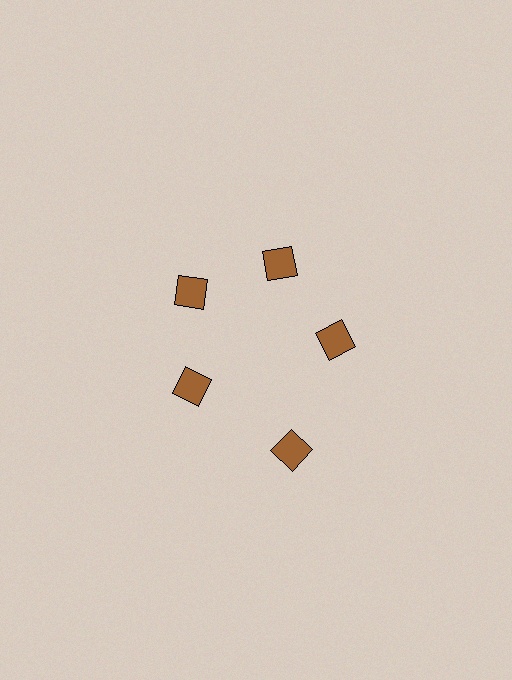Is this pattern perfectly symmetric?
No. The 5 brown diamonds are arranged in a ring, but one element near the 5 o'clock position is pushed outward from the center, breaking the 5-fold rotational symmetry.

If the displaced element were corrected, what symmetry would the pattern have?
It would have 5-fold rotational symmetry — the pattern would map onto itself every 72 degrees.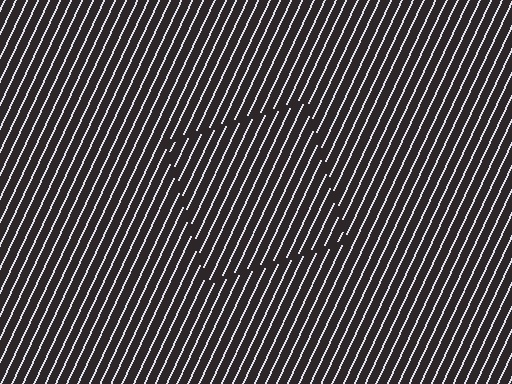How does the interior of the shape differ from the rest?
The interior of the shape contains the same grating, shifted by half a period — the contour is defined by the phase discontinuity where line-ends from the inner and outer gratings abut.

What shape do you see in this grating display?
An illusory square. The interior of the shape contains the same grating, shifted by half a period — the contour is defined by the phase discontinuity where line-ends from the inner and outer gratings abut.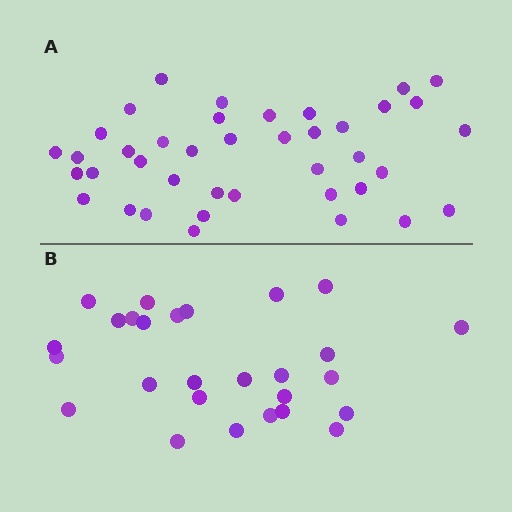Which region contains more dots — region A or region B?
Region A (the top region) has more dots.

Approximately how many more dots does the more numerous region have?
Region A has approximately 15 more dots than region B.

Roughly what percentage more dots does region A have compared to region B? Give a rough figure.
About 50% more.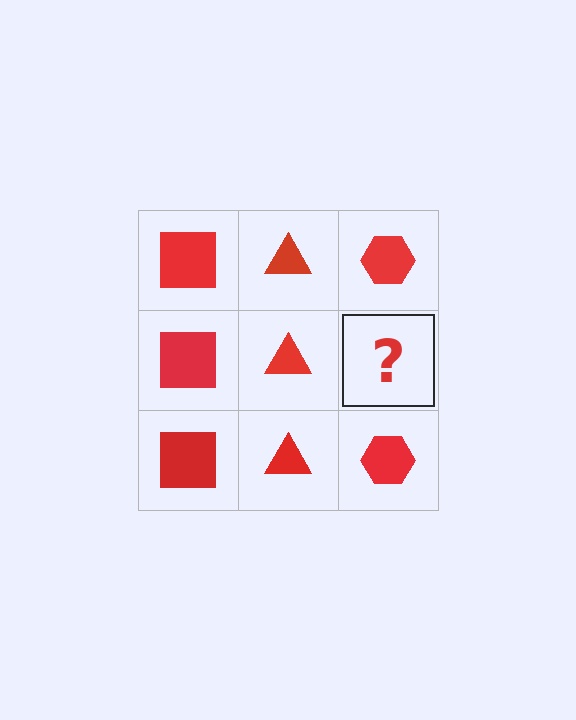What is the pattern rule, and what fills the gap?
The rule is that each column has a consistent shape. The gap should be filled with a red hexagon.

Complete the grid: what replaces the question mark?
The question mark should be replaced with a red hexagon.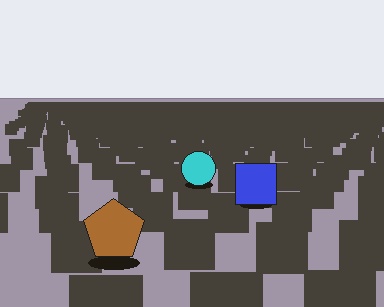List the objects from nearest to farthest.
From nearest to farthest: the brown pentagon, the blue square, the cyan circle.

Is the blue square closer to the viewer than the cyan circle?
Yes. The blue square is closer — you can tell from the texture gradient: the ground texture is coarser near it.